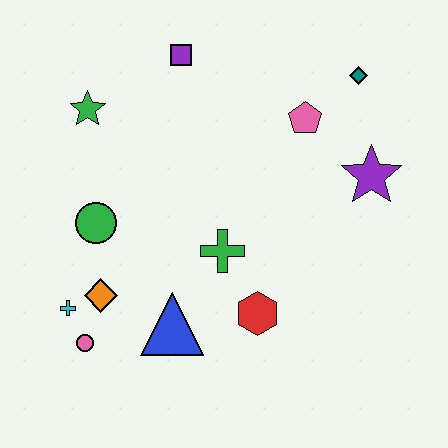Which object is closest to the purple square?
The green star is closest to the purple square.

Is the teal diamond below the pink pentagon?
No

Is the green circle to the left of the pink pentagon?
Yes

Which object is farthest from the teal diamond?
The pink circle is farthest from the teal diamond.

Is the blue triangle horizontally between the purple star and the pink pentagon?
No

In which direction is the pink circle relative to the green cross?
The pink circle is to the left of the green cross.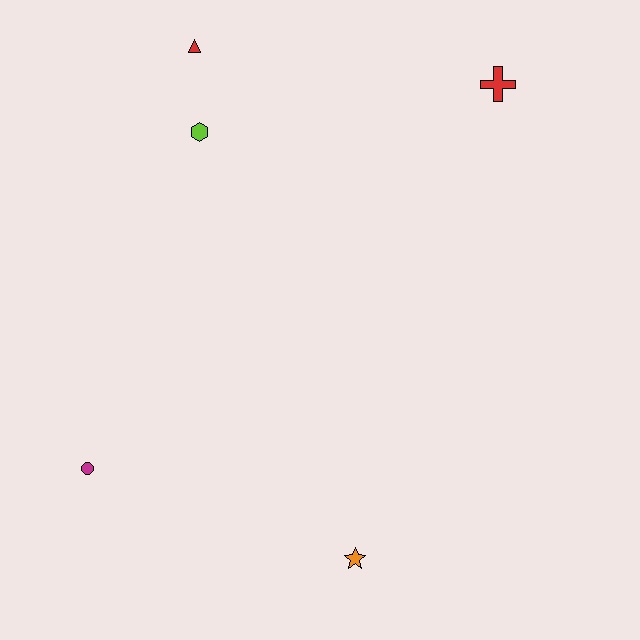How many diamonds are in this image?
There are no diamonds.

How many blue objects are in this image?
There are no blue objects.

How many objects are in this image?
There are 5 objects.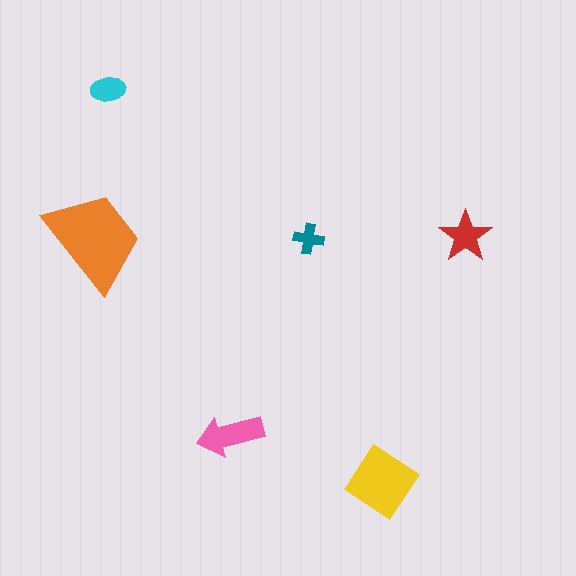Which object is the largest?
The orange trapezoid.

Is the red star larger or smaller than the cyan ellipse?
Larger.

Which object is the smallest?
The teal cross.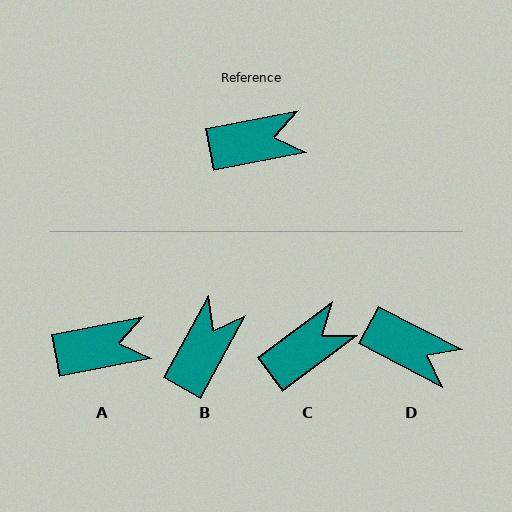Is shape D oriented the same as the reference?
No, it is off by about 38 degrees.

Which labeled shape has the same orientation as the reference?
A.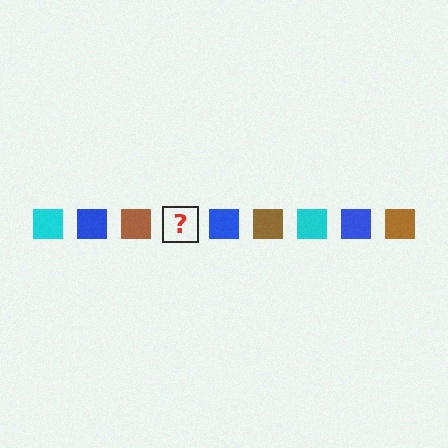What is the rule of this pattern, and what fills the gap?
The rule is that the pattern cycles through cyan, blue, brown squares. The gap should be filled with a cyan square.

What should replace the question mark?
The question mark should be replaced with a cyan square.